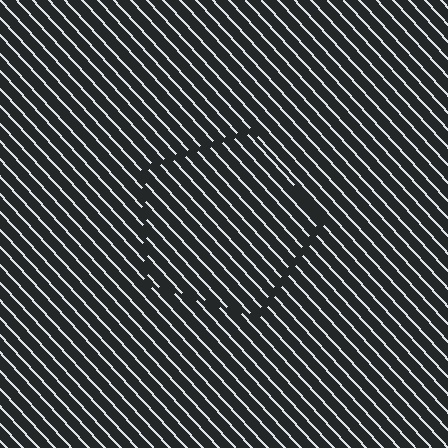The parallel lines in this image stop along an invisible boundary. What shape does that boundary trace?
An illusory pentagon. The interior of the shape contains the same grating, shifted by half a period — the contour is defined by the phase discontinuity where line-ends from the inner and outer gratings abut.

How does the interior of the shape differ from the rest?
The interior of the shape contains the same grating, shifted by half a period — the contour is defined by the phase discontinuity where line-ends from the inner and outer gratings abut.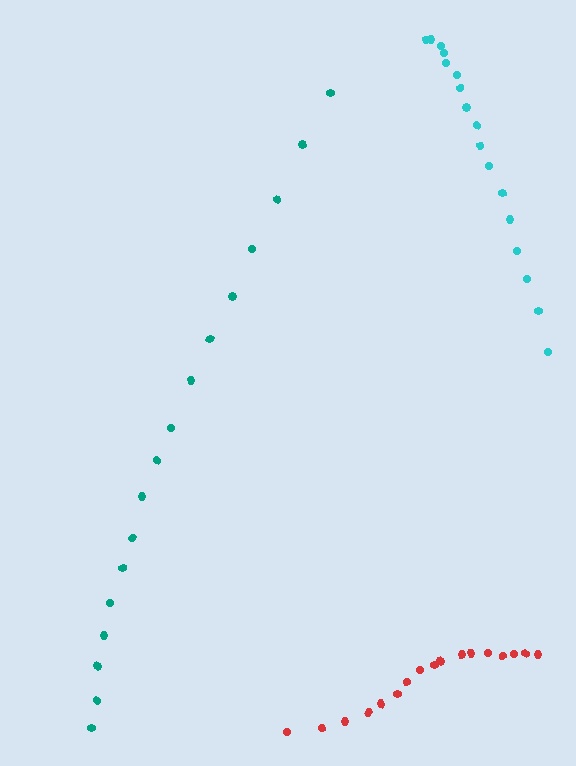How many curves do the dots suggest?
There are 3 distinct paths.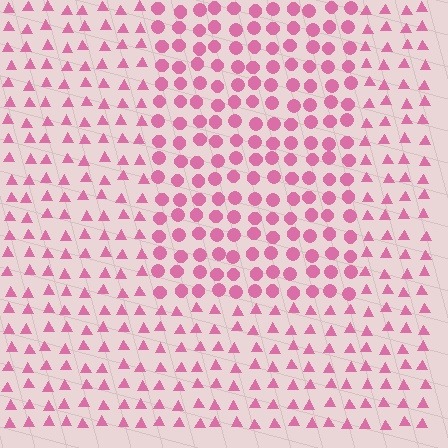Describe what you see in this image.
The image is filled with small pink elements arranged in a uniform grid. A rectangle-shaped region contains circles, while the surrounding area contains triangles. The boundary is defined purely by the change in element shape.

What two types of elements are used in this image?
The image uses circles inside the rectangle region and triangles outside it.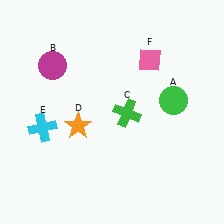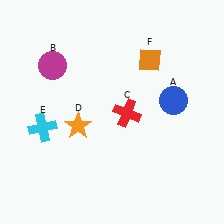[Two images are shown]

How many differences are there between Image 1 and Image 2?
There are 3 differences between the two images.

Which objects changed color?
A changed from green to blue. C changed from green to red. F changed from pink to orange.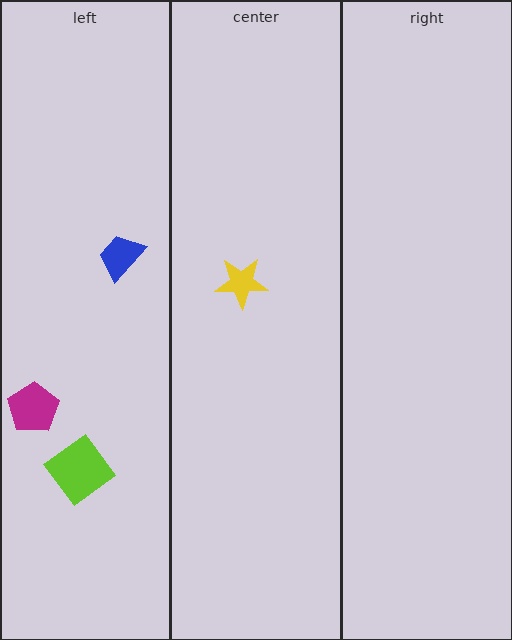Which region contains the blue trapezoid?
The left region.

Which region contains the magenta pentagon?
The left region.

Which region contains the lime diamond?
The left region.